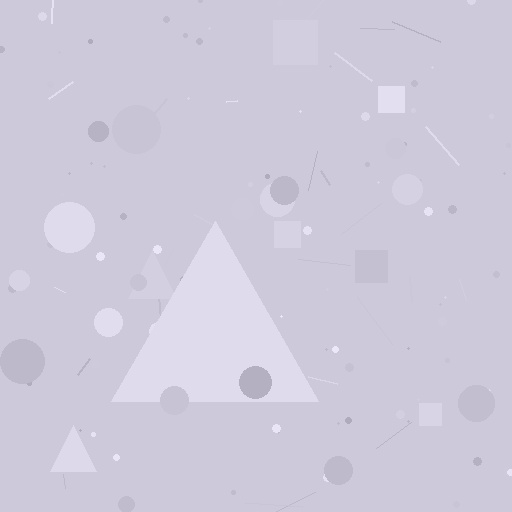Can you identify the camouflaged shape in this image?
The camouflaged shape is a triangle.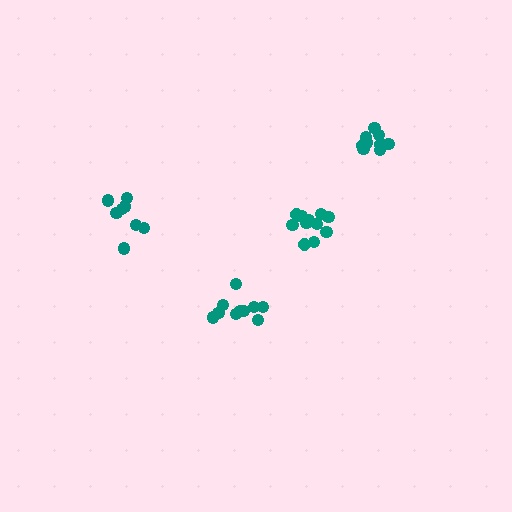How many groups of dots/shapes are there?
There are 4 groups.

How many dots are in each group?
Group 1: 11 dots, Group 2: 8 dots, Group 3: 9 dots, Group 4: 11 dots (39 total).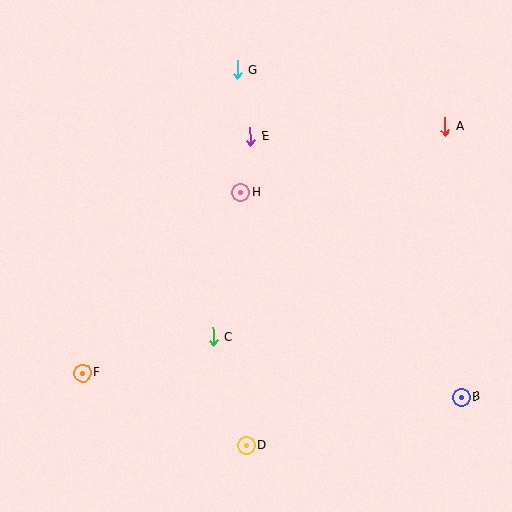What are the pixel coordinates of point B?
Point B is at (461, 397).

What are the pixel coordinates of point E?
Point E is at (250, 136).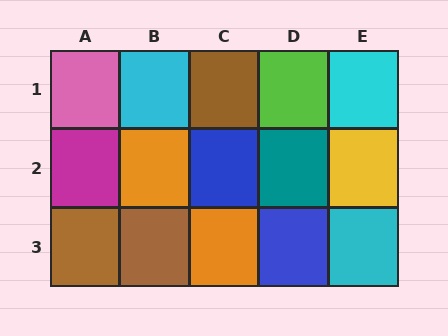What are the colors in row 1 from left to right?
Pink, cyan, brown, lime, cyan.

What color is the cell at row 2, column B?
Orange.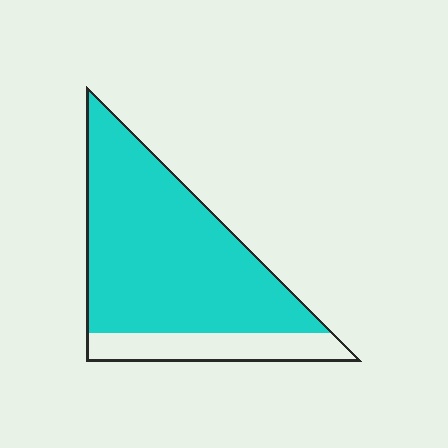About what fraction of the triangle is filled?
About four fifths (4/5).